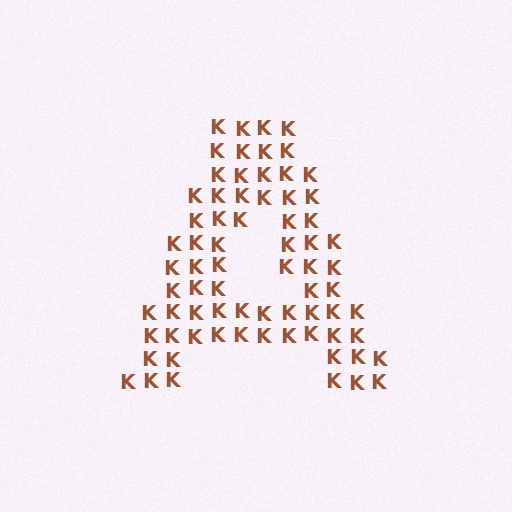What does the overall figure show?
The overall figure shows the letter A.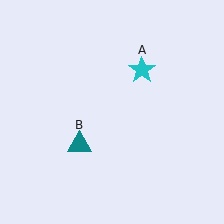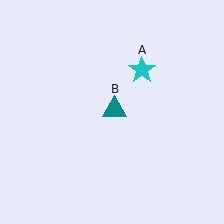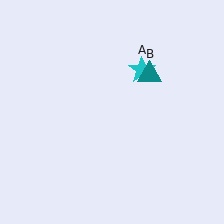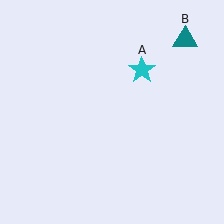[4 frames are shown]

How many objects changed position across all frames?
1 object changed position: teal triangle (object B).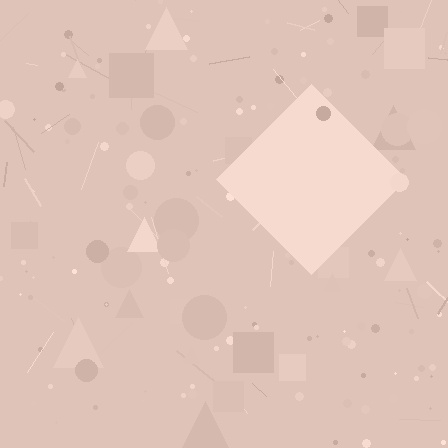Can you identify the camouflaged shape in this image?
The camouflaged shape is a diamond.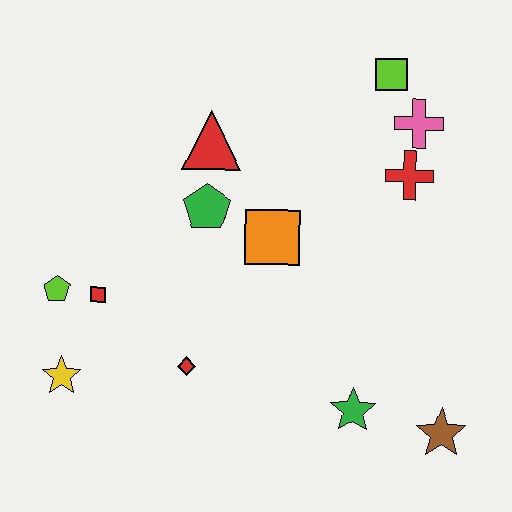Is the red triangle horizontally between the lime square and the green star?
No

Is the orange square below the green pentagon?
Yes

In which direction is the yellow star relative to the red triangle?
The yellow star is below the red triangle.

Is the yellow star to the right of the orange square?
No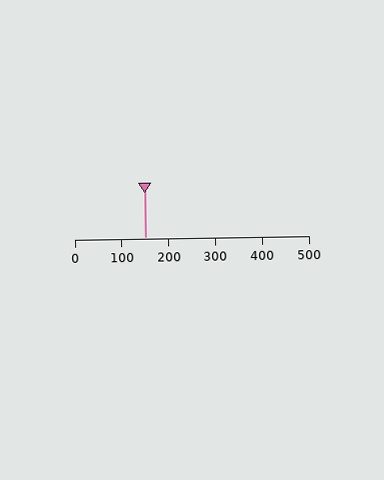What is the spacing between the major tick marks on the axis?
The major ticks are spaced 100 apart.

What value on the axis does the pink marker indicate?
The marker indicates approximately 150.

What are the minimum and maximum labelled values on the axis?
The axis runs from 0 to 500.